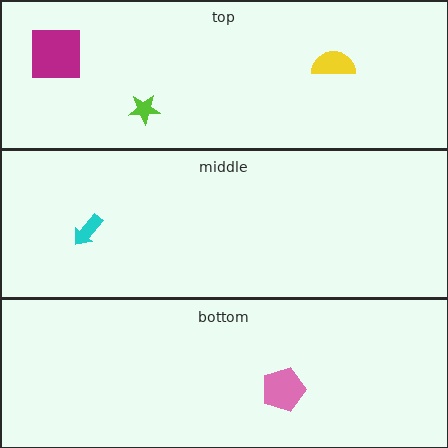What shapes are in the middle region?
The cyan arrow.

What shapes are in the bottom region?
The pink pentagon.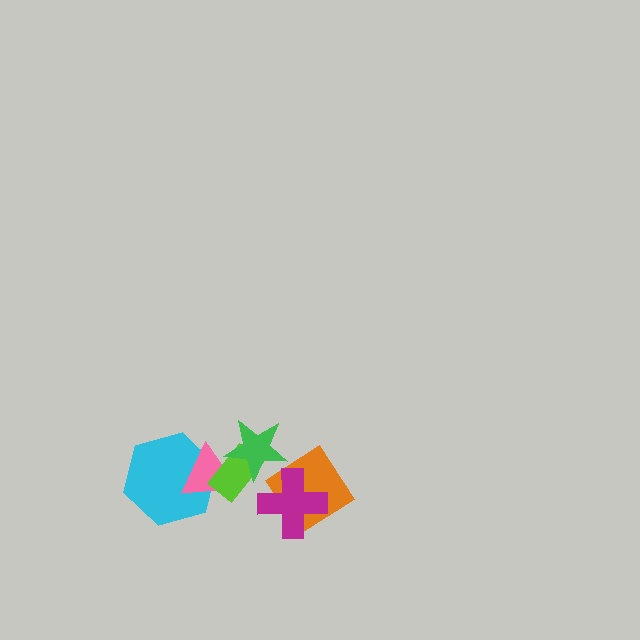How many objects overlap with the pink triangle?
3 objects overlap with the pink triangle.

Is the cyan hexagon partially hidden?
Yes, it is partially covered by another shape.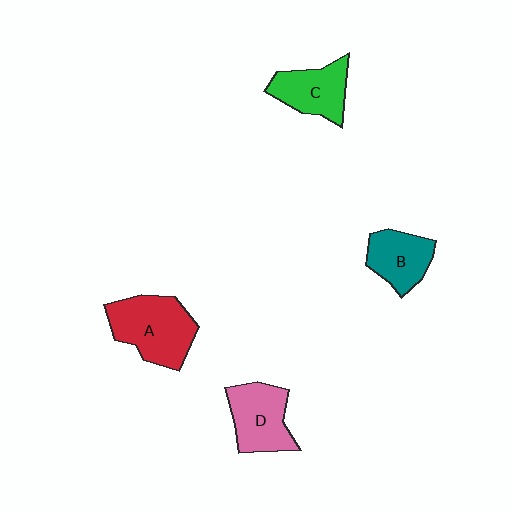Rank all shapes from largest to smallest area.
From largest to smallest: A (red), D (pink), C (green), B (teal).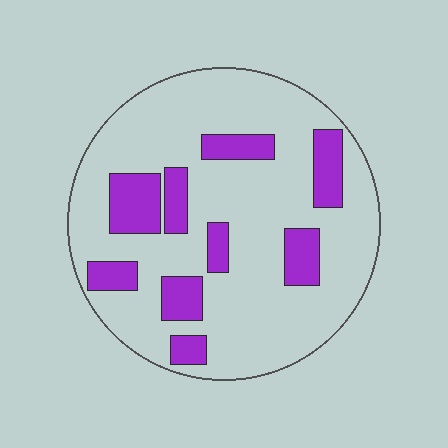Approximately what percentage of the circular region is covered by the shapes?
Approximately 20%.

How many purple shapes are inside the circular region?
9.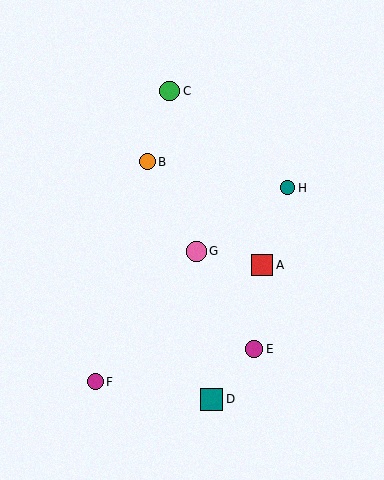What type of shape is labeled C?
Shape C is a green circle.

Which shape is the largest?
The teal square (labeled D) is the largest.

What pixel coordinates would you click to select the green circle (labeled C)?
Click at (170, 91) to select the green circle C.